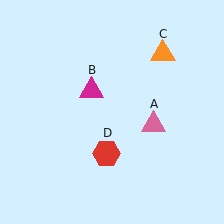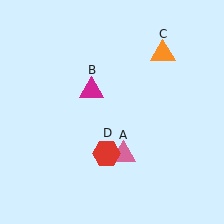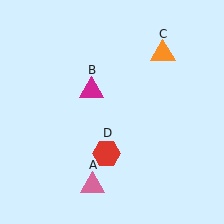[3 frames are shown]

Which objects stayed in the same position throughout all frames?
Magenta triangle (object B) and orange triangle (object C) and red hexagon (object D) remained stationary.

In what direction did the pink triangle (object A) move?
The pink triangle (object A) moved down and to the left.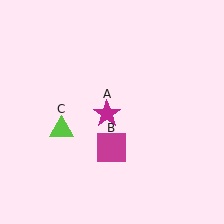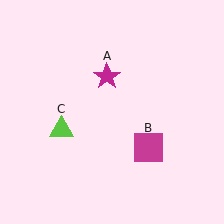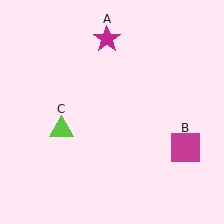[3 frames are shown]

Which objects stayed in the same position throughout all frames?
Lime triangle (object C) remained stationary.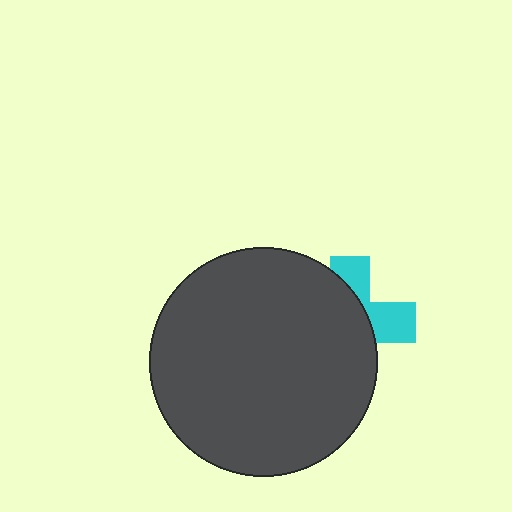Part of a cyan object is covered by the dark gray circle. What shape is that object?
It is a cross.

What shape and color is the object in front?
The object in front is a dark gray circle.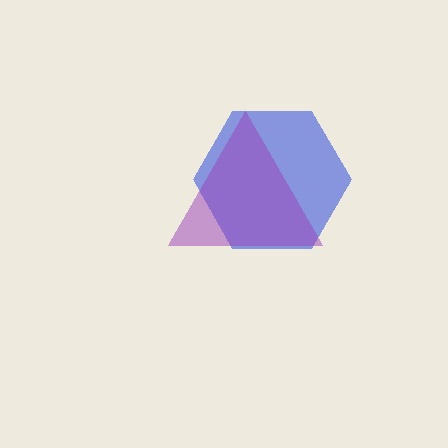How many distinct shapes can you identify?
There are 2 distinct shapes: a blue hexagon, a purple triangle.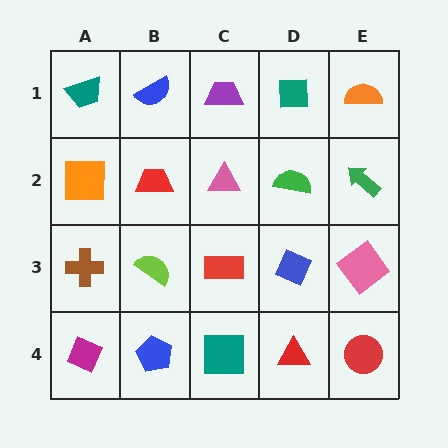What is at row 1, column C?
A purple trapezoid.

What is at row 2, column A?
An orange square.